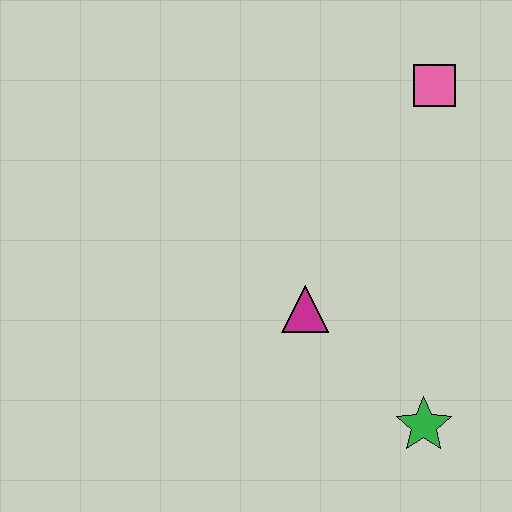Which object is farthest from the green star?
The pink square is farthest from the green star.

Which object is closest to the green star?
The magenta triangle is closest to the green star.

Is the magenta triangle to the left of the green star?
Yes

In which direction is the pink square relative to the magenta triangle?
The pink square is above the magenta triangle.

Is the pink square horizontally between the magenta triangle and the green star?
No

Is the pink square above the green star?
Yes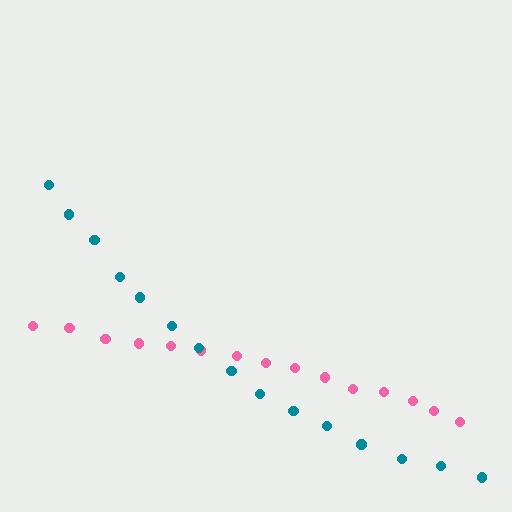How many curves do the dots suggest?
There are 2 distinct paths.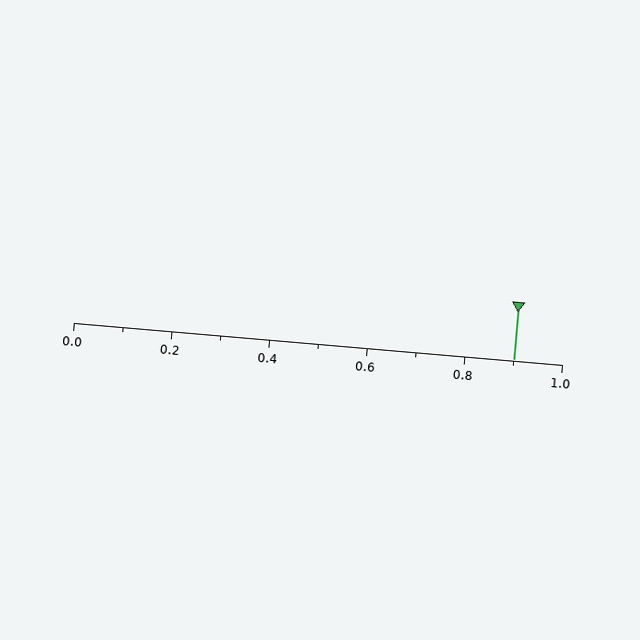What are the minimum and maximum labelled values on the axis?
The axis runs from 0.0 to 1.0.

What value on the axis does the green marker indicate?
The marker indicates approximately 0.9.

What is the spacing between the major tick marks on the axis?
The major ticks are spaced 0.2 apart.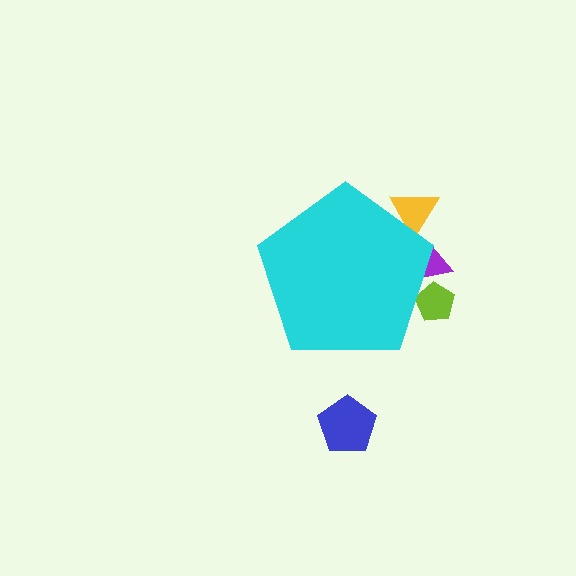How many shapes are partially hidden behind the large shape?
3 shapes are partially hidden.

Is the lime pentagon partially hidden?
Yes, the lime pentagon is partially hidden behind the cyan pentagon.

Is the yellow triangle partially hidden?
Yes, the yellow triangle is partially hidden behind the cyan pentagon.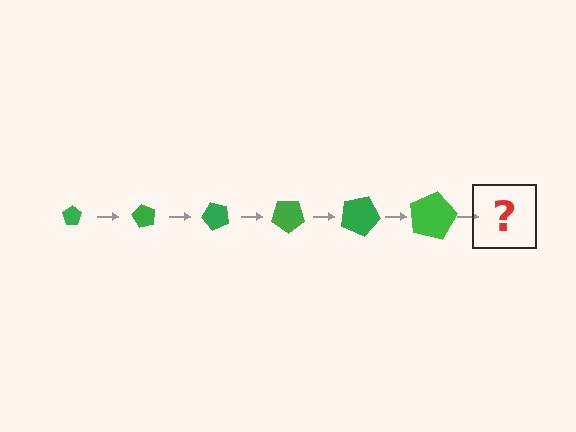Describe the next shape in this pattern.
It should be a pentagon, larger than the previous one and rotated 360 degrees from the start.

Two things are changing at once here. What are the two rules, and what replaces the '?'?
The two rules are that the pentagon grows larger each step and it rotates 60 degrees each step. The '?' should be a pentagon, larger than the previous one and rotated 360 degrees from the start.